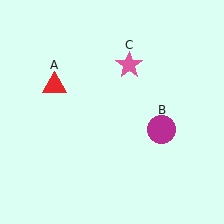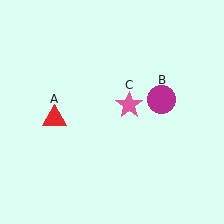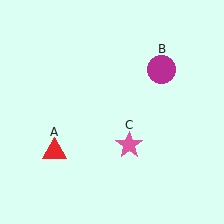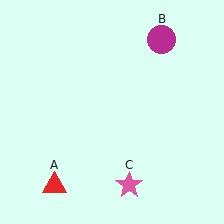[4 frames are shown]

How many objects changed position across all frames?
3 objects changed position: red triangle (object A), magenta circle (object B), pink star (object C).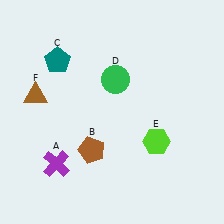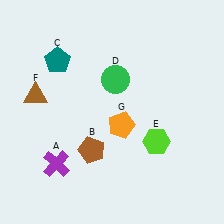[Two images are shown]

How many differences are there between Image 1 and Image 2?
There is 1 difference between the two images.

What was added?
An orange pentagon (G) was added in Image 2.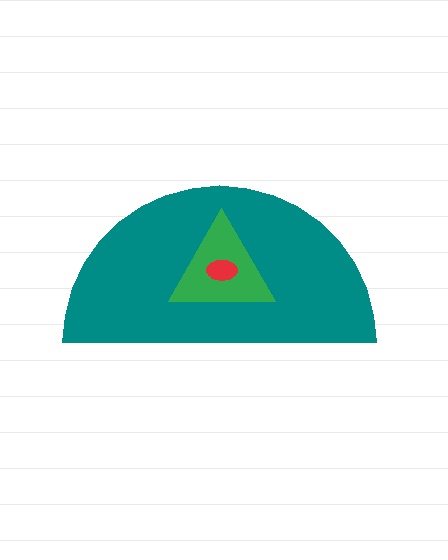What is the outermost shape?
The teal semicircle.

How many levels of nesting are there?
3.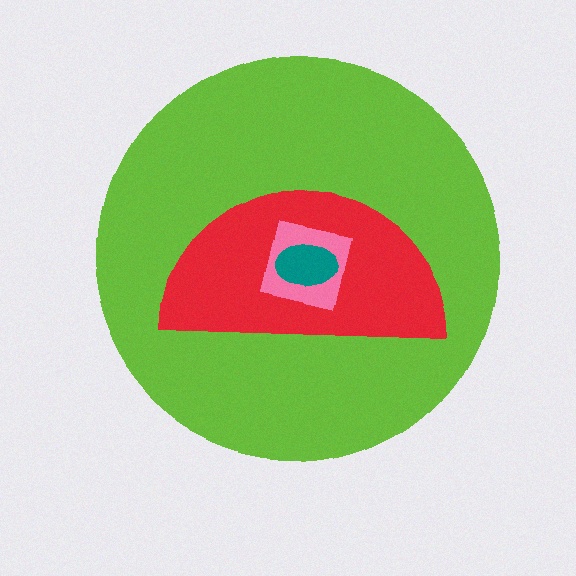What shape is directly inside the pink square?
The teal ellipse.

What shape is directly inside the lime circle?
The red semicircle.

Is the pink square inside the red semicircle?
Yes.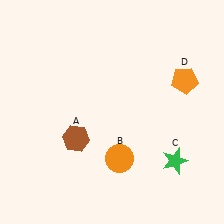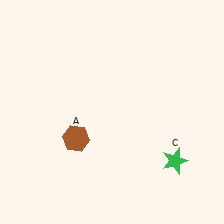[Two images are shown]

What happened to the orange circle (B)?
The orange circle (B) was removed in Image 2. It was in the bottom-right area of Image 1.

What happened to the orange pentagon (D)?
The orange pentagon (D) was removed in Image 2. It was in the top-right area of Image 1.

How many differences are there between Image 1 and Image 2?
There are 2 differences between the two images.